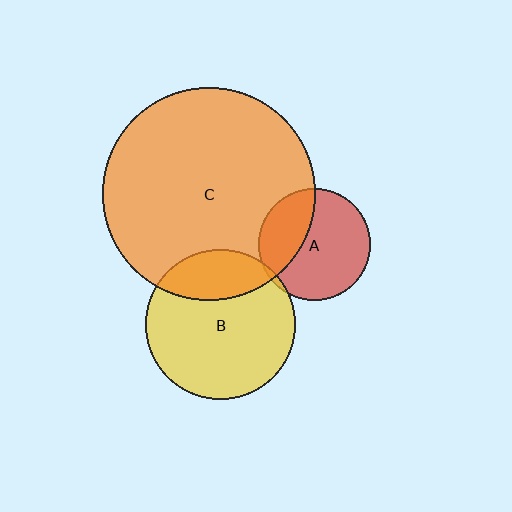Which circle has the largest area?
Circle C (orange).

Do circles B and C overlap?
Yes.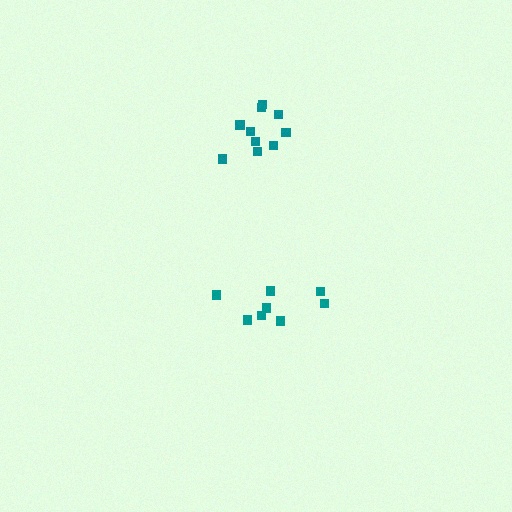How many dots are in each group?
Group 1: 8 dots, Group 2: 10 dots (18 total).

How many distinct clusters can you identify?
There are 2 distinct clusters.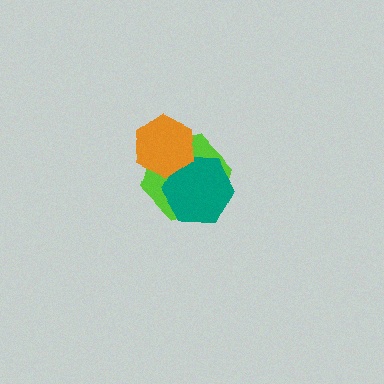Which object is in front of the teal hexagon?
The orange hexagon is in front of the teal hexagon.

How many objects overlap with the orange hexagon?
2 objects overlap with the orange hexagon.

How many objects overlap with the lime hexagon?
2 objects overlap with the lime hexagon.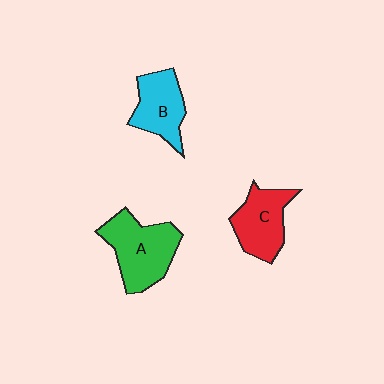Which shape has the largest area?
Shape A (green).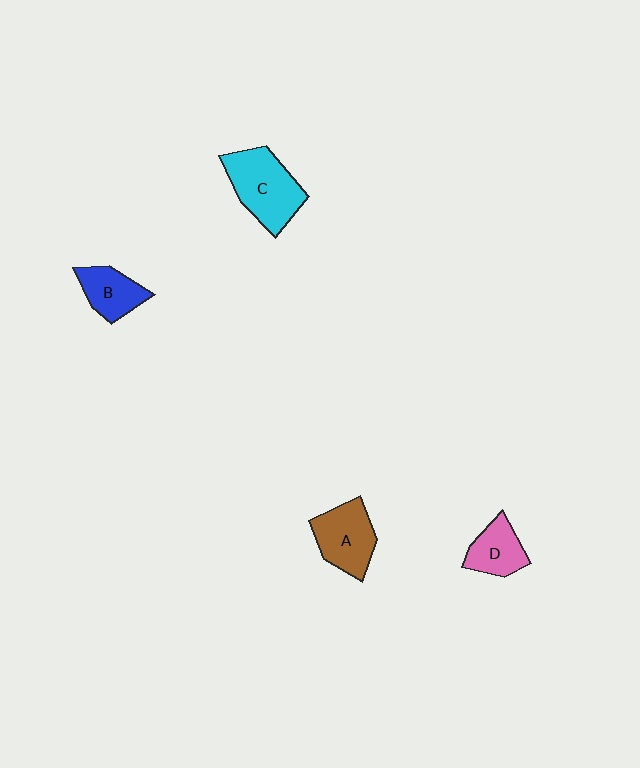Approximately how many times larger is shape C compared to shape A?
Approximately 1.3 times.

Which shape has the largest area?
Shape C (cyan).